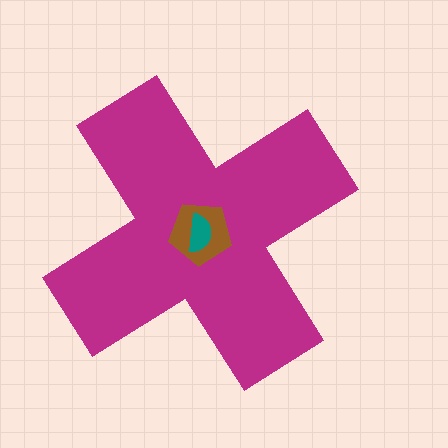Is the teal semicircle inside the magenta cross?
Yes.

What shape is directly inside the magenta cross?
The brown pentagon.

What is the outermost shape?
The magenta cross.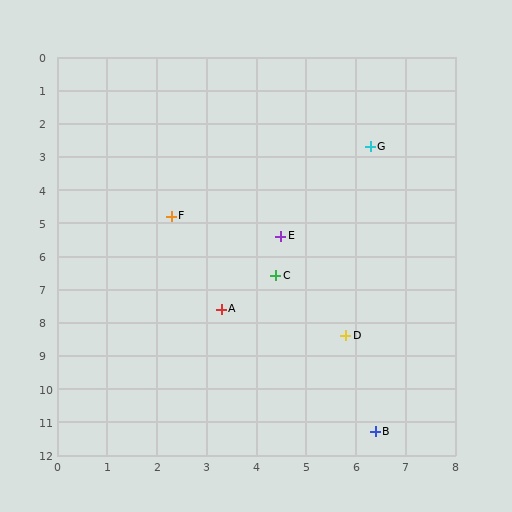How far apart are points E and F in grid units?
Points E and F are about 2.3 grid units apart.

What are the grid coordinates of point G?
Point G is at approximately (6.3, 2.7).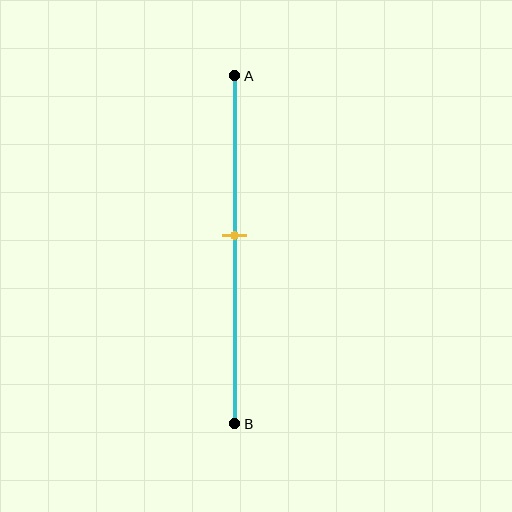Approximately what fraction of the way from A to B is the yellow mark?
The yellow mark is approximately 45% of the way from A to B.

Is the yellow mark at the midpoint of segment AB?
No, the mark is at about 45% from A, not at the 50% midpoint.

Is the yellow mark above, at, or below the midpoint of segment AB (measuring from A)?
The yellow mark is above the midpoint of segment AB.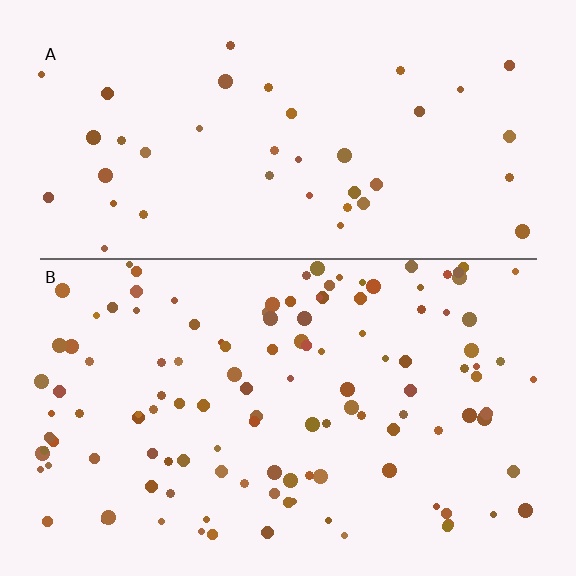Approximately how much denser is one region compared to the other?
Approximately 2.9× — region B over region A.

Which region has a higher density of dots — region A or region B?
B (the bottom).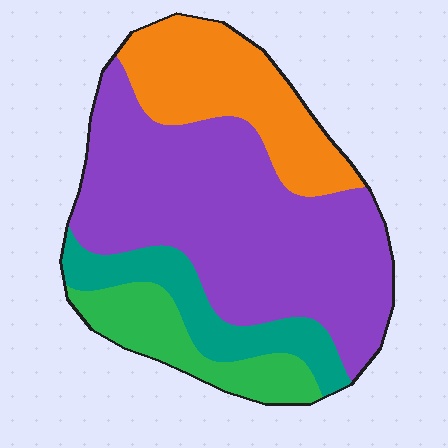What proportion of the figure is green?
Green takes up about one eighth (1/8) of the figure.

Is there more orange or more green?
Orange.